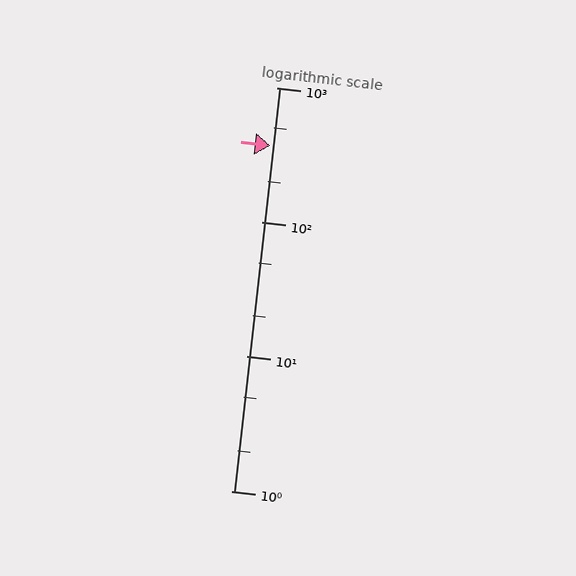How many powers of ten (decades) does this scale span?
The scale spans 3 decades, from 1 to 1000.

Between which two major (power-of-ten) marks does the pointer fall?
The pointer is between 100 and 1000.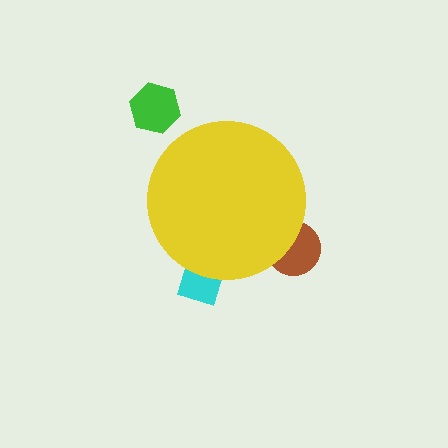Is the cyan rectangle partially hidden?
Yes, the cyan rectangle is partially hidden behind the yellow circle.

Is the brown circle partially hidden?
Yes, the brown circle is partially hidden behind the yellow circle.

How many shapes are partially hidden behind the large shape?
2 shapes are partially hidden.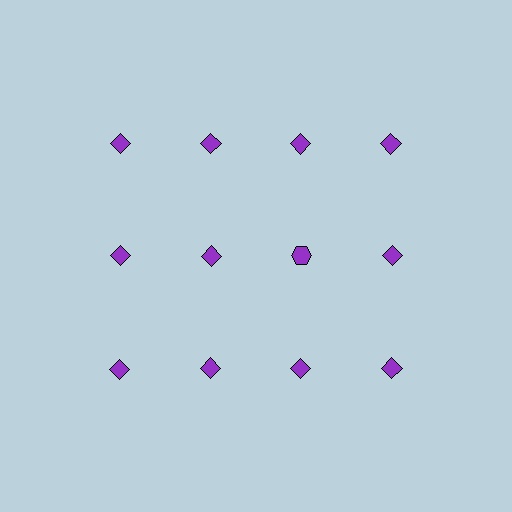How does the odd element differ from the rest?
It has a different shape: hexagon instead of diamond.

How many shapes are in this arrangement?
There are 12 shapes arranged in a grid pattern.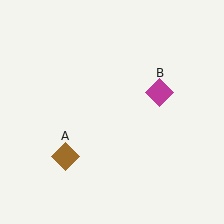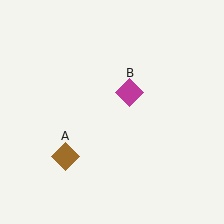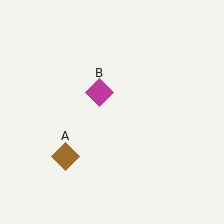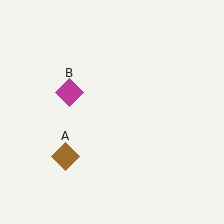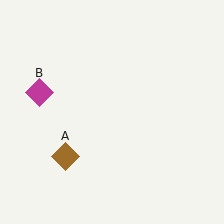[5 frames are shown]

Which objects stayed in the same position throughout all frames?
Brown diamond (object A) remained stationary.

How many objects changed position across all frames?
1 object changed position: magenta diamond (object B).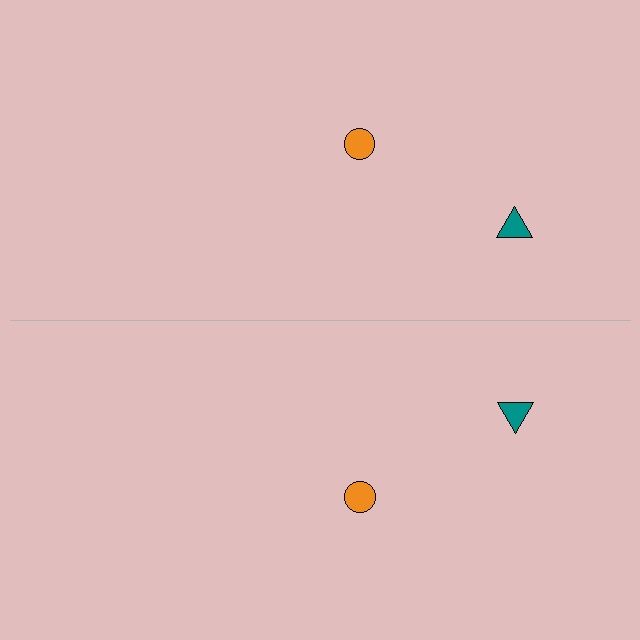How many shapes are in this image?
There are 4 shapes in this image.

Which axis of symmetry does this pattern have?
The pattern has a horizontal axis of symmetry running through the center of the image.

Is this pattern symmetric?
Yes, this pattern has bilateral (reflection) symmetry.